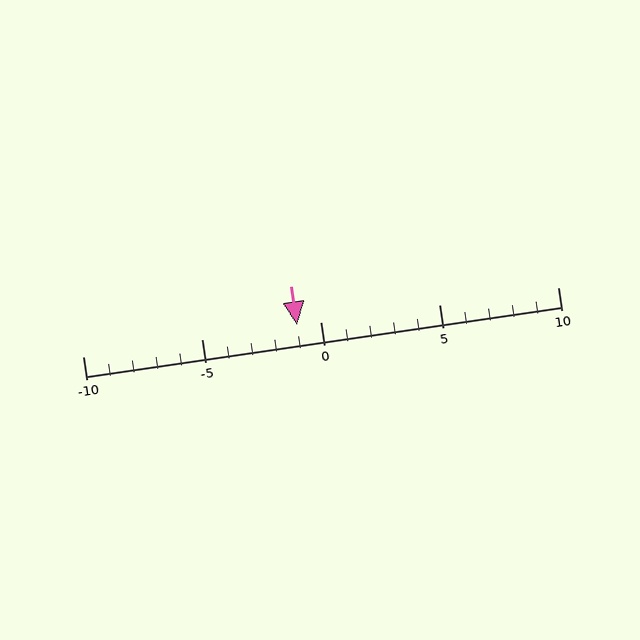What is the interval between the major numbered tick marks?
The major tick marks are spaced 5 units apart.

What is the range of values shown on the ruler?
The ruler shows values from -10 to 10.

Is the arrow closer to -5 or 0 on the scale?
The arrow is closer to 0.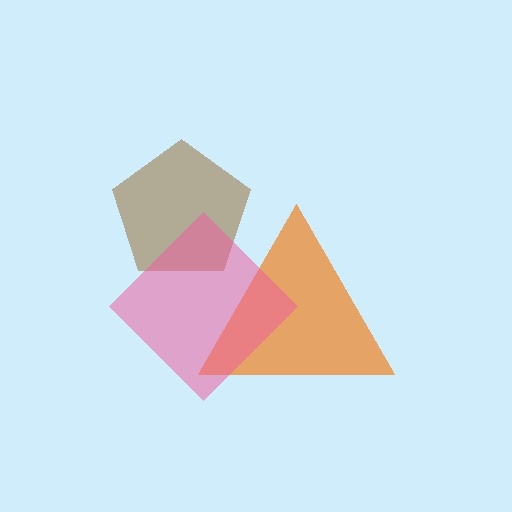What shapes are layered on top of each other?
The layered shapes are: a brown pentagon, an orange triangle, a pink diamond.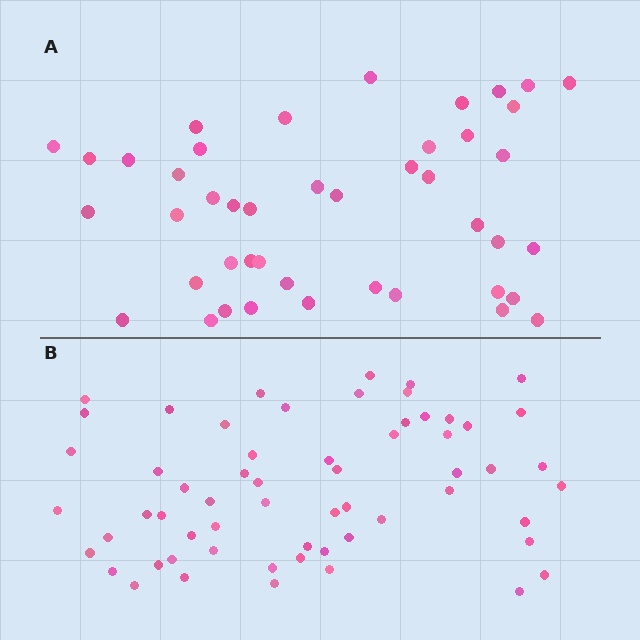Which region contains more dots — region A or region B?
Region B (the bottom region) has more dots.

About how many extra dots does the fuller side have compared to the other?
Region B has approximately 15 more dots than region A.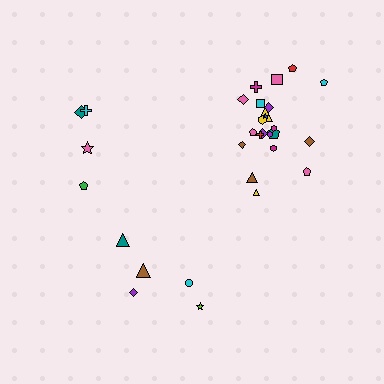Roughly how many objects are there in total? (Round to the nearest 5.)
Roughly 30 objects in total.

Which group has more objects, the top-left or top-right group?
The top-right group.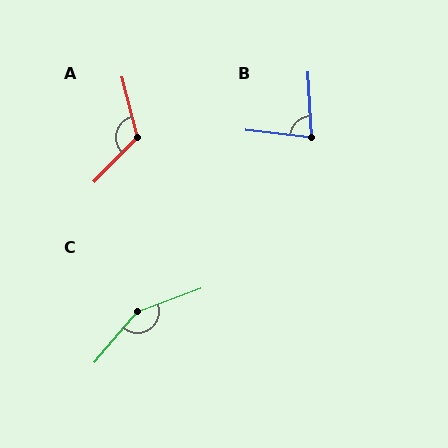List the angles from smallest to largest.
B (81°), A (122°), C (150°).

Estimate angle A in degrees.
Approximately 122 degrees.